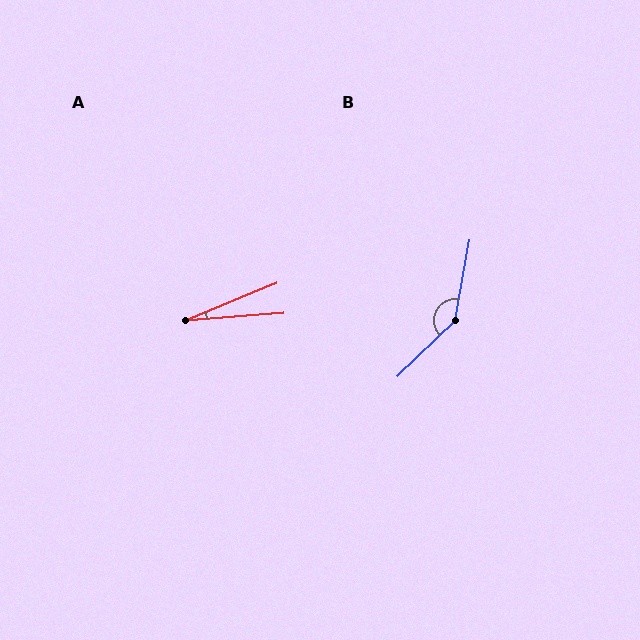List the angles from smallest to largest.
A (18°), B (144°).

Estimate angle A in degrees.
Approximately 18 degrees.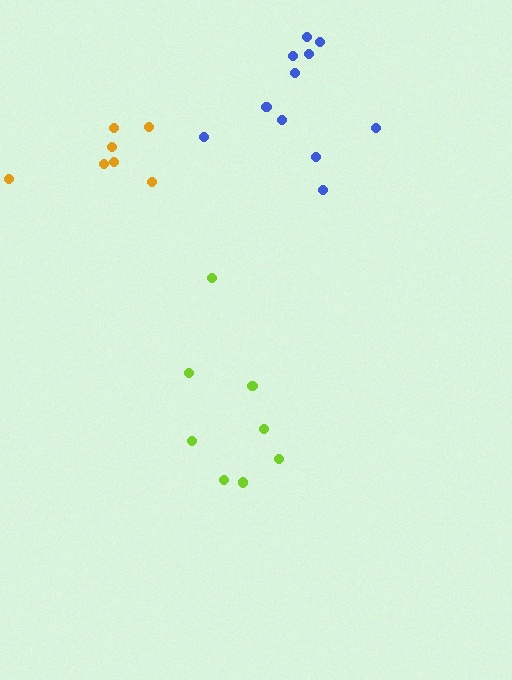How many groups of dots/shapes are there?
There are 3 groups.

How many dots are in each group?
Group 1: 7 dots, Group 2: 11 dots, Group 3: 8 dots (26 total).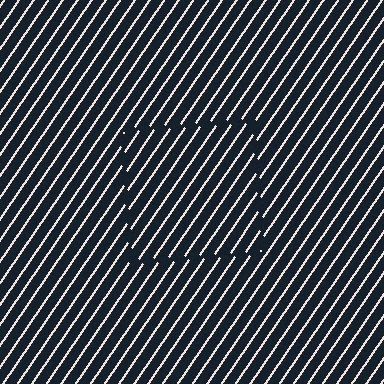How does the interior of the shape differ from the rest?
The interior of the shape contains the same grating, shifted by half a period — the contour is defined by the phase discontinuity where line-ends from the inner and outer gratings abut.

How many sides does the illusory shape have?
4 sides — the line-ends trace a square.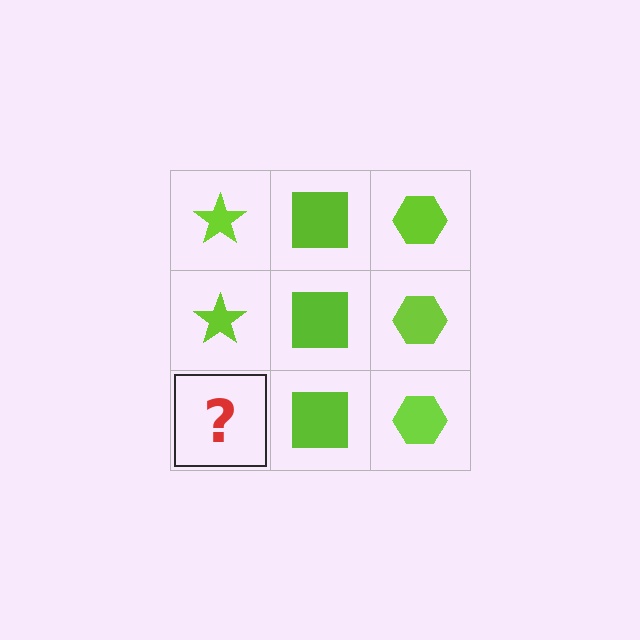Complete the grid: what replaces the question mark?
The question mark should be replaced with a lime star.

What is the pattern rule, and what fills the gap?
The rule is that each column has a consistent shape. The gap should be filled with a lime star.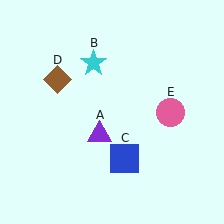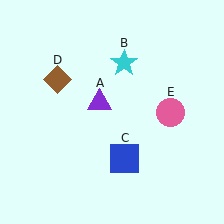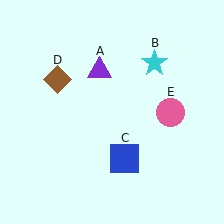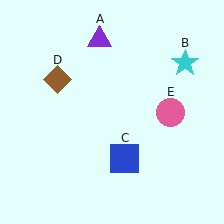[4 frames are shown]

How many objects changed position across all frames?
2 objects changed position: purple triangle (object A), cyan star (object B).